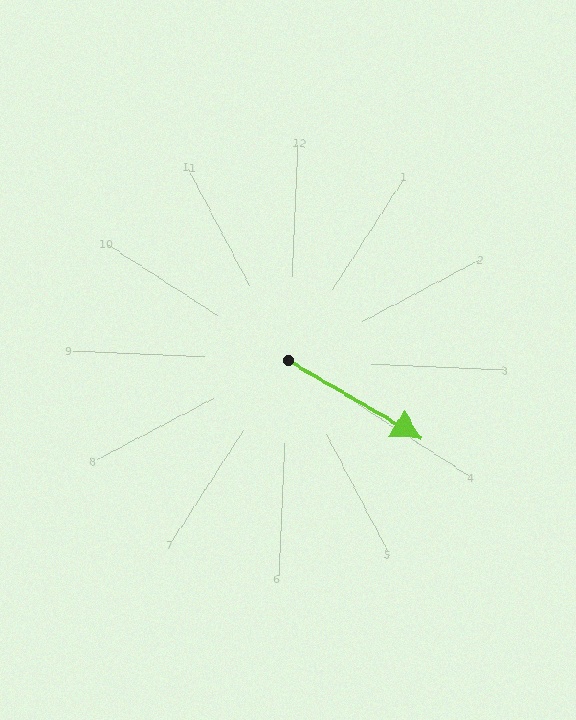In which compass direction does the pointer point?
Southeast.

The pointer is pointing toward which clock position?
Roughly 4 o'clock.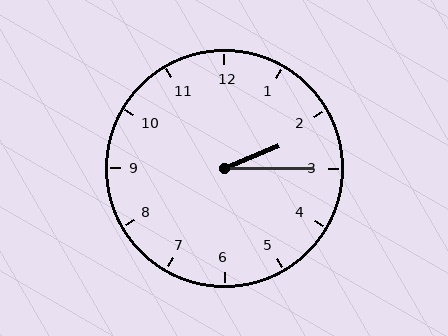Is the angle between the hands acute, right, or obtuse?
It is acute.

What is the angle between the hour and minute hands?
Approximately 22 degrees.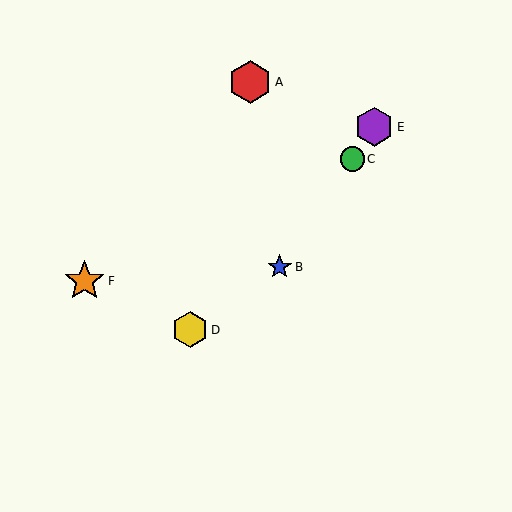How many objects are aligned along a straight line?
3 objects (B, C, E) are aligned along a straight line.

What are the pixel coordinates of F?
Object F is at (85, 281).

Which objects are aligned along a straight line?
Objects B, C, E are aligned along a straight line.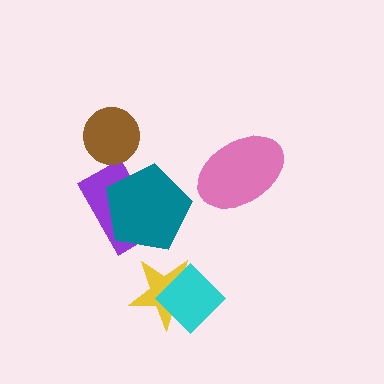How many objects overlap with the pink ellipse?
0 objects overlap with the pink ellipse.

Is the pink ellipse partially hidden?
No, no other shape covers it.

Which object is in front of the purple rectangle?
The teal pentagon is in front of the purple rectangle.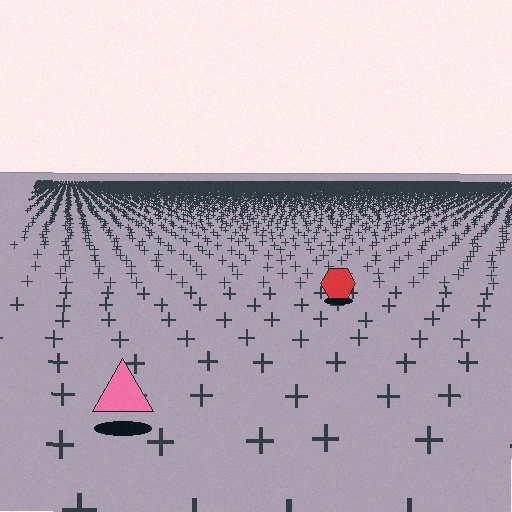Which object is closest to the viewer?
The pink triangle is closest. The texture marks near it are larger and more spread out.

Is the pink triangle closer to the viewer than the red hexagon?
Yes. The pink triangle is closer — you can tell from the texture gradient: the ground texture is coarser near it.